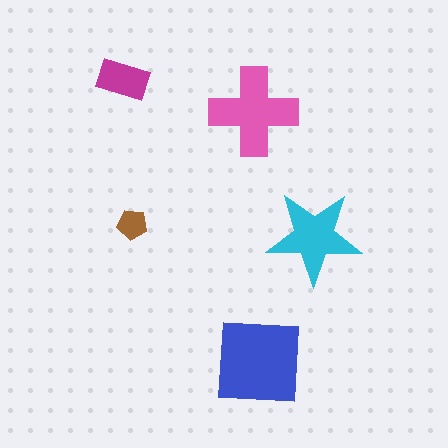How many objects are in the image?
There are 5 objects in the image.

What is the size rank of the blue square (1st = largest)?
1st.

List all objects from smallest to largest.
The brown pentagon, the magenta rectangle, the cyan star, the pink cross, the blue square.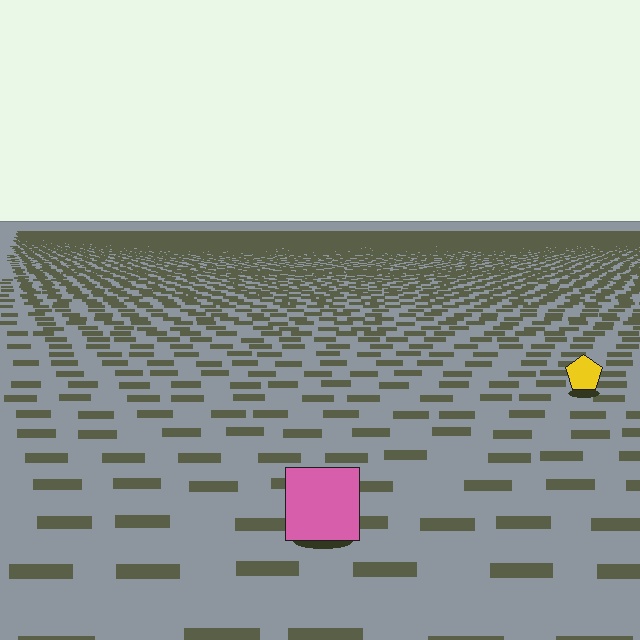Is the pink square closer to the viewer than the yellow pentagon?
Yes. The pink square is closer — you can tell from the texture gradient: the ground texture is coarser near it.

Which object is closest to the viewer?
The pink square is closest. The texture marks near it are larger and more spread out.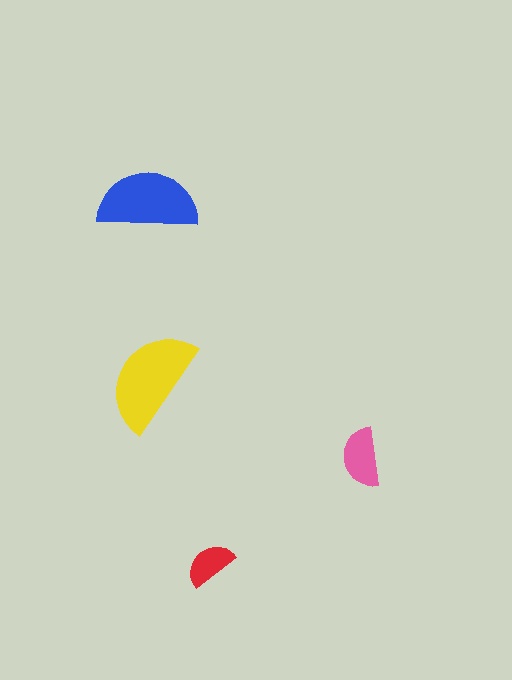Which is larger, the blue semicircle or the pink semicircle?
The blue one.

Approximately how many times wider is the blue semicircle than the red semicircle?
About 2 times wider.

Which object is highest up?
The blue semicircle is topmost.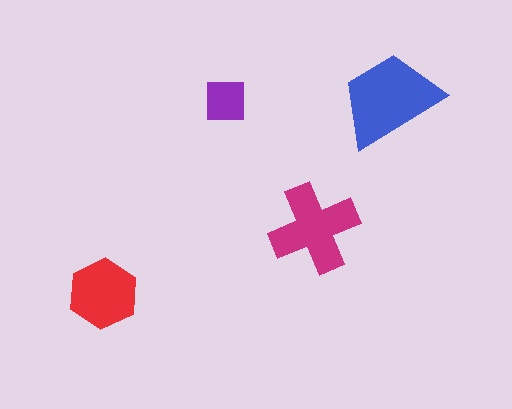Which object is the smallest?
The purple square.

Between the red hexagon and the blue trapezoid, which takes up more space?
The blue trapezoid.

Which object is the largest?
The blue trapezoid.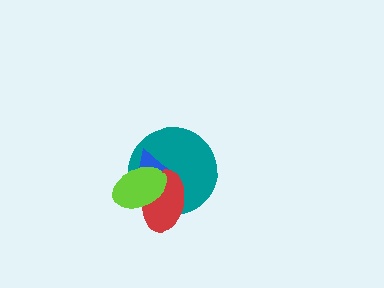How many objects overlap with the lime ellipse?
3 objects overlap with the lime ellipse.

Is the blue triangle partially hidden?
Yes, it is partially covered by another shape.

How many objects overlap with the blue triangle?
3 objects overlap with the blue triangle.